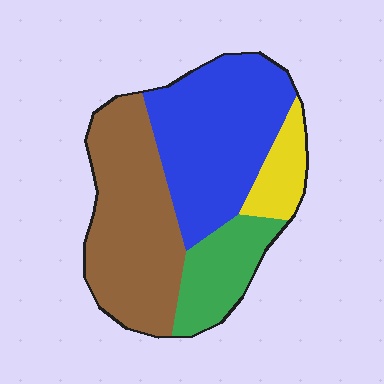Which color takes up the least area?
Yellow, at roughly 10%.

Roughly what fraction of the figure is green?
Green takes up about one sixth (1/6) of the figure.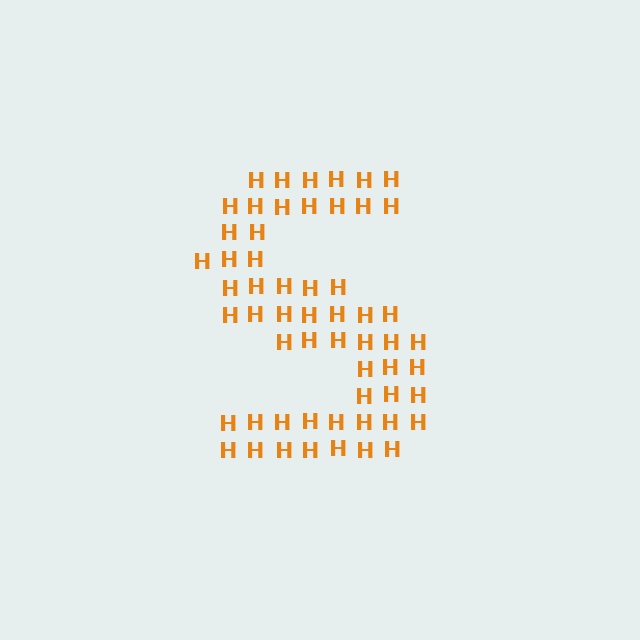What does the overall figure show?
The overall figure shows the letter S.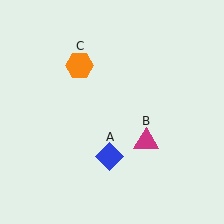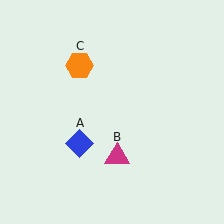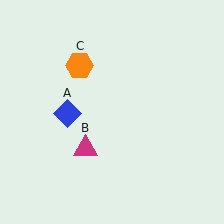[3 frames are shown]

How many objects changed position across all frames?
2 objects changed position: blue diamond (object A), magenta triangle (object B).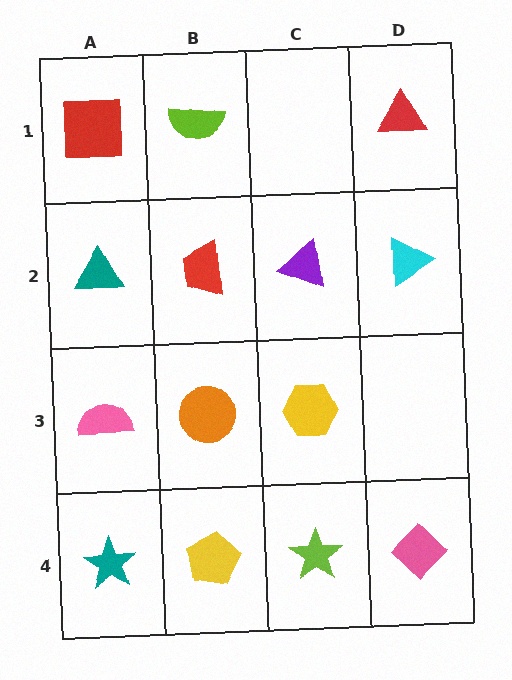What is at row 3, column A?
A pink semicircle.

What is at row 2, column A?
A teal triangle.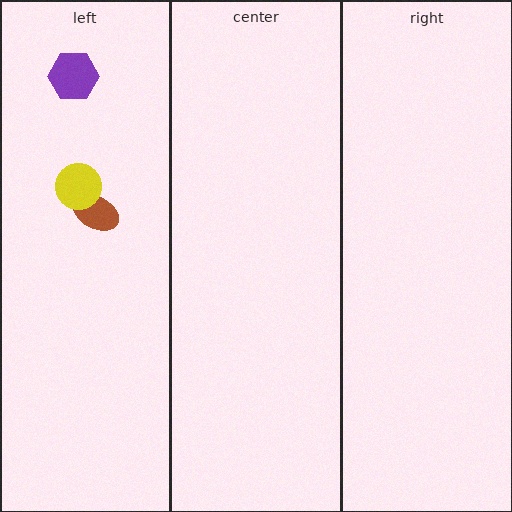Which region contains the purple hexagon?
The left region.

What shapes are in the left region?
The brown ellipse, the yellow circle, the purple hexagon.